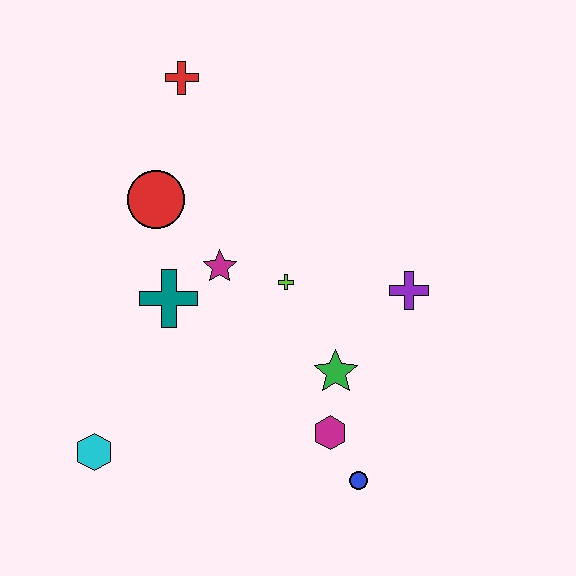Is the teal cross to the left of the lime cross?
Yes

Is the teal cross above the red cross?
No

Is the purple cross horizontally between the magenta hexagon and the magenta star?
No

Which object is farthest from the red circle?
The blue circle is farthest from the red circle.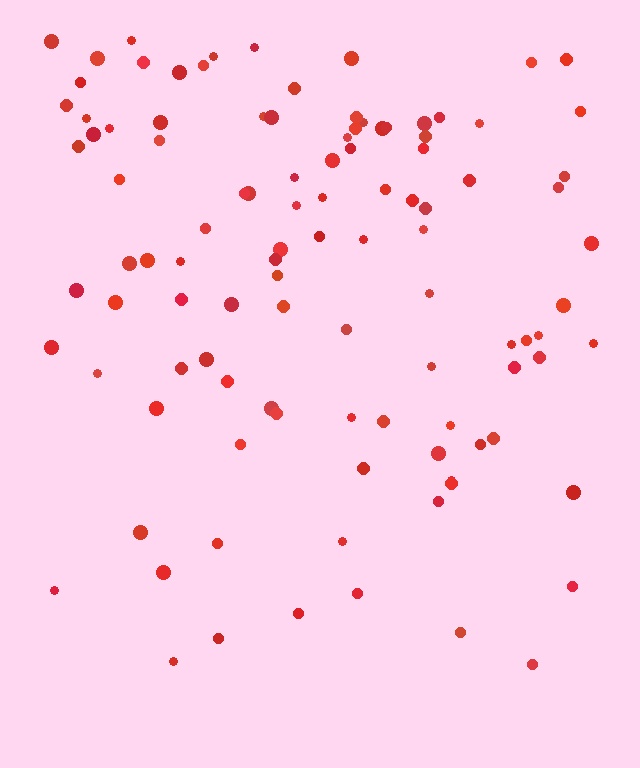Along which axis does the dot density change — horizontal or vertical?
Vertical.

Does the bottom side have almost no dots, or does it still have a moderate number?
Still a moderate number, just noticeably fewer than the top.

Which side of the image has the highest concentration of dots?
The top.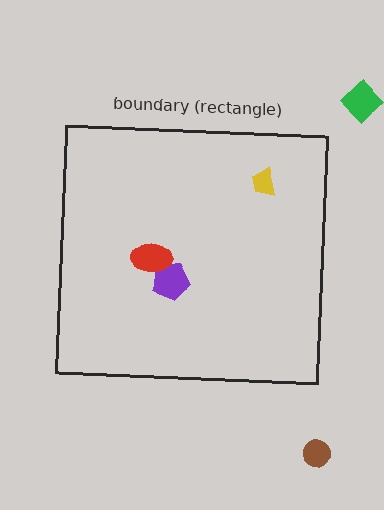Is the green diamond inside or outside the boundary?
Outside.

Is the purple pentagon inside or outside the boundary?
Inside.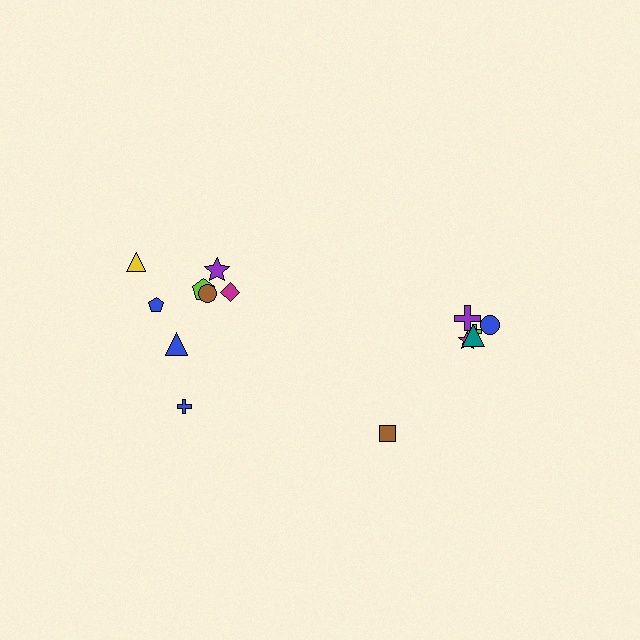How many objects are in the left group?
There are 8 objects.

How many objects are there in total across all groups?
There are 14 objects.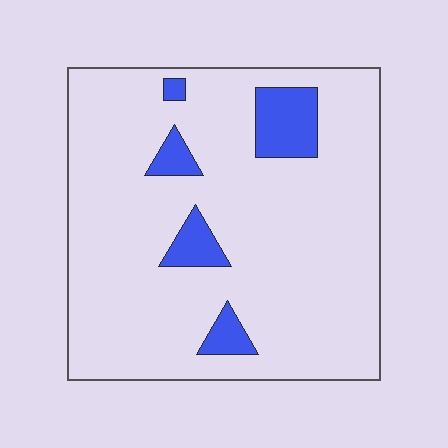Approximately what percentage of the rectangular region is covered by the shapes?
Approximately 10%.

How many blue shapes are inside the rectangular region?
5.